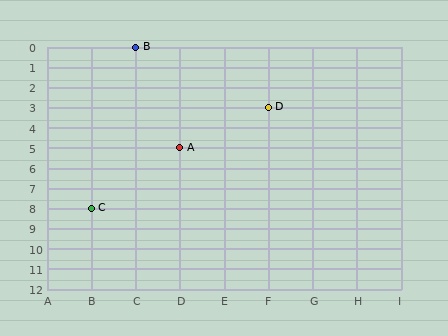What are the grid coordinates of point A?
Point A is at grid coordinates (D, 5).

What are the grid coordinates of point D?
Point D is at grid coordinates (F, 3).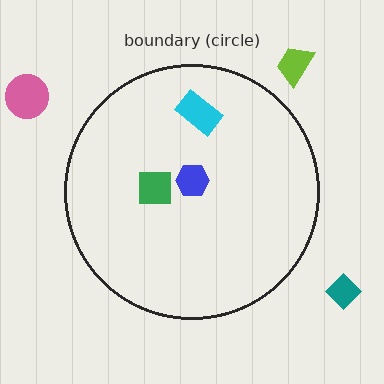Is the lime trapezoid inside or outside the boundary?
Outside.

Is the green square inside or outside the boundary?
Inside.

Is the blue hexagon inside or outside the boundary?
Inside.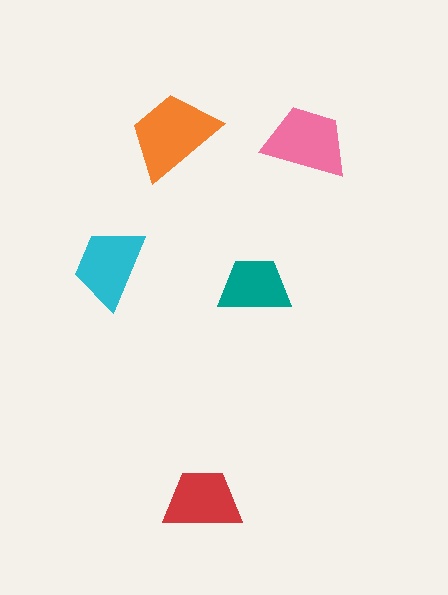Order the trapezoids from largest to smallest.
the orange one, the pink one, the cyan one, the red one, the teal one.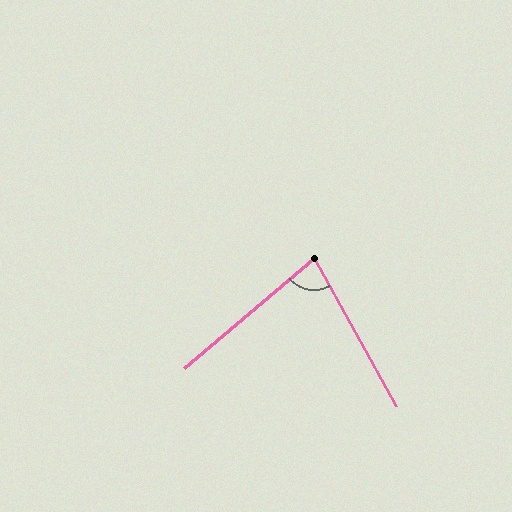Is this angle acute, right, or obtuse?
It is acute.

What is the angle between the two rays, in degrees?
Approximately 79 degrees.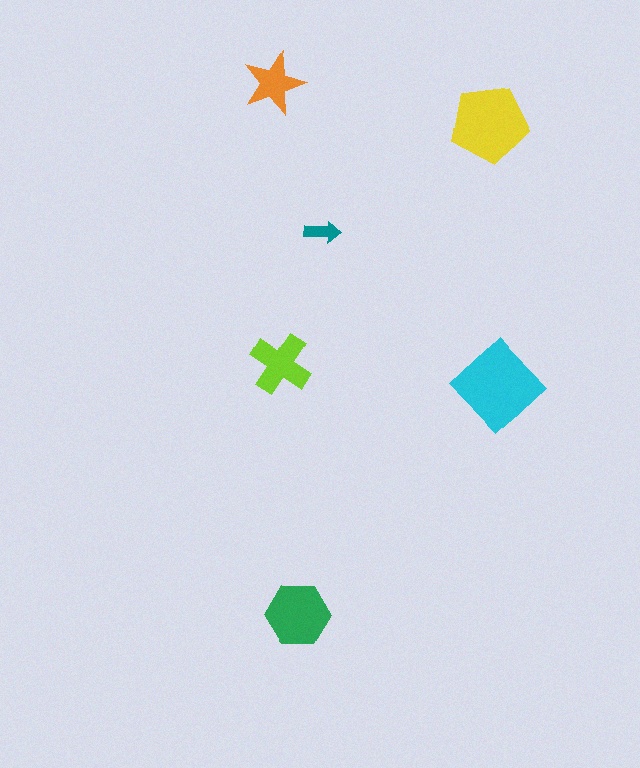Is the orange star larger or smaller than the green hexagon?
Smaller.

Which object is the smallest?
The teal arrow.